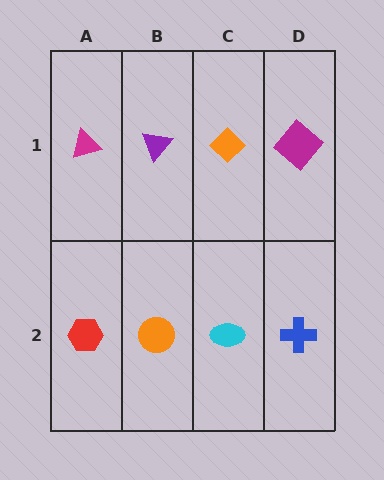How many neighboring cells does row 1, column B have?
3.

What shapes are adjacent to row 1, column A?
A red hexagon (row 2, column A), a purple triangle (row 1, column B).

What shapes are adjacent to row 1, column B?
An orange circle (row 2, column B), a magenta triangle (row 1, column A), an orange diamond (row 1, column C).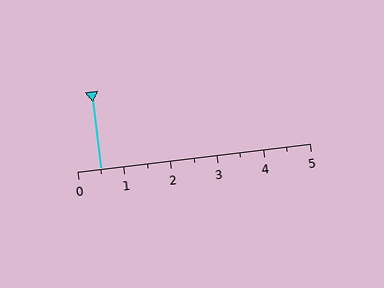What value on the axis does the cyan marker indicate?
The marker indicates approximately 0.5.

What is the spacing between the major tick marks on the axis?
The major ticks are spaced 1 apart.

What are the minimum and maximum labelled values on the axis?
The axis runs from 0 to 5.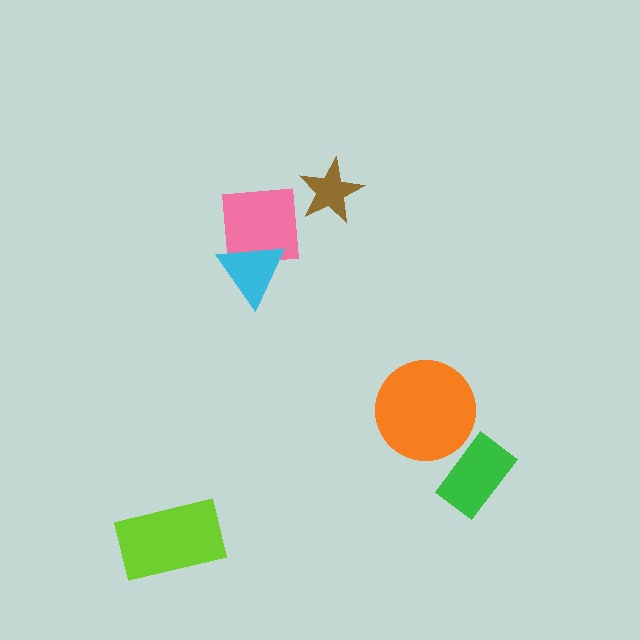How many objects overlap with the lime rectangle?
0 objects overlap with the lime rectangle.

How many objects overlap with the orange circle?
0 objects overlap with the orange circle.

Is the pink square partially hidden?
Yes, it is partially covered by another shape.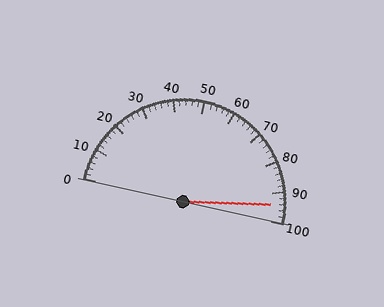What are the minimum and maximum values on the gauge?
The gauge ranges from 0 to 100.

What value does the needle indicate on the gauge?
The needle indicates approximately 94.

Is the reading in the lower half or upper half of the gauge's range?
The reading is in the upper half of the range (0 to 100).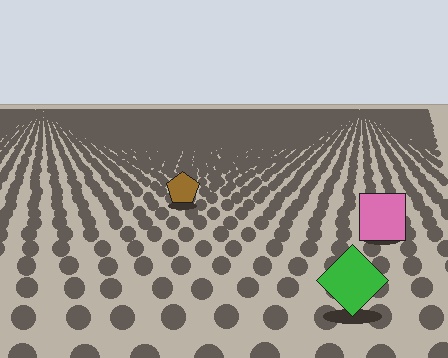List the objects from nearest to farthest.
From nearest to farthest: the green diamond, the pink square, the brown pentagon.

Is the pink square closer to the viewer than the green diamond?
No. The green diamond is closer — you can tell from the texture gradient: the ground texture is coarser near it.